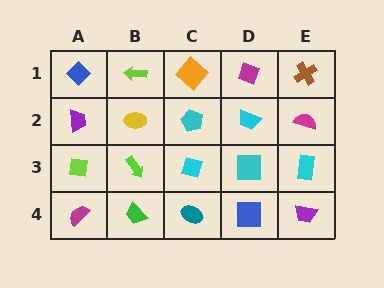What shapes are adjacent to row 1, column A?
A purple trapezoid (row 2, column A), a lime arrow (row 1, column B).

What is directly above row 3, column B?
A yellow ellipse.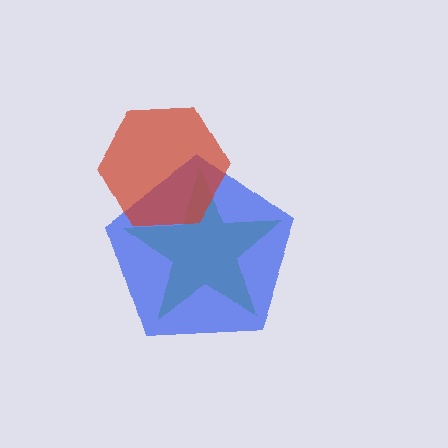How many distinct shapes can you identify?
There are 3 distinct shapes: a lime star, a blue pentagon, a red hexagon.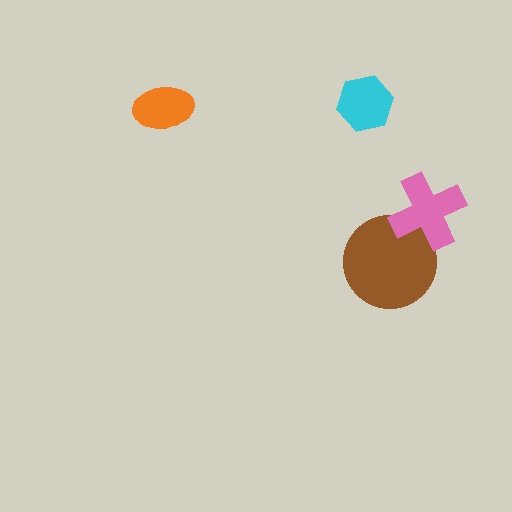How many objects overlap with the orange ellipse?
0 objects overlap with the orange ellipse.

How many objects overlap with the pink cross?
1 object overlaps with the pink cross.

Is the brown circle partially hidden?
Yes, it is partially covered by another shape.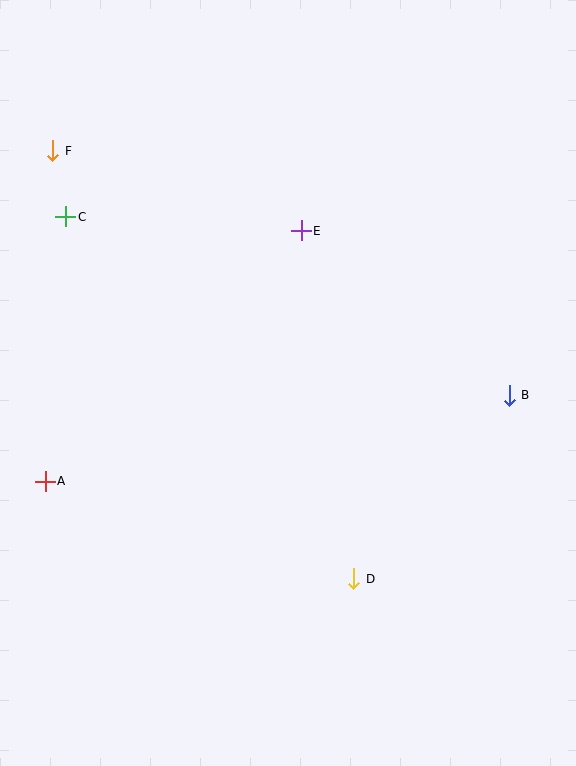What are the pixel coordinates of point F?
Point F is at (53, 151).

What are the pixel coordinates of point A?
Point A is at (45, 481).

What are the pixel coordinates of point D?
Point D is at (354, 579).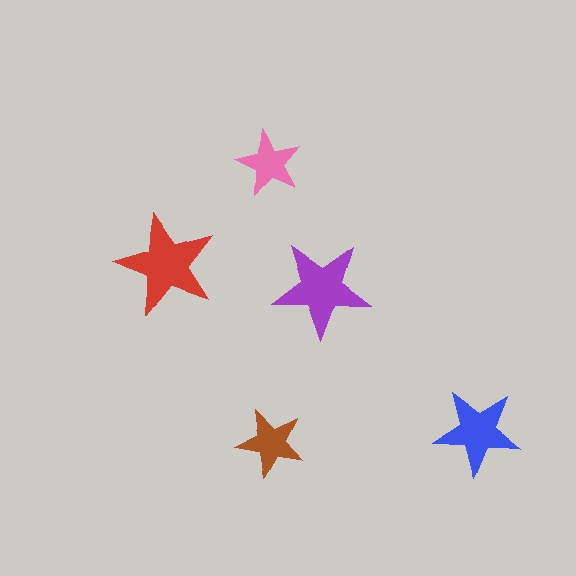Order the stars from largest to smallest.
the red one, the purple one, the blue one, the brown one, the pink one.